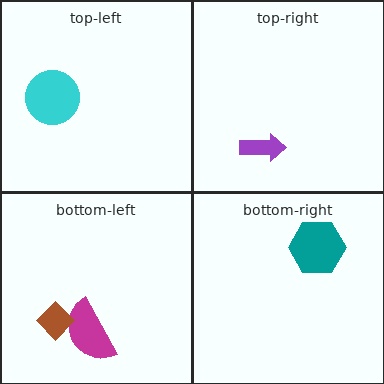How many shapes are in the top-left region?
1.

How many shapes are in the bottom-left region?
2.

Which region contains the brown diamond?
The bottom-left region.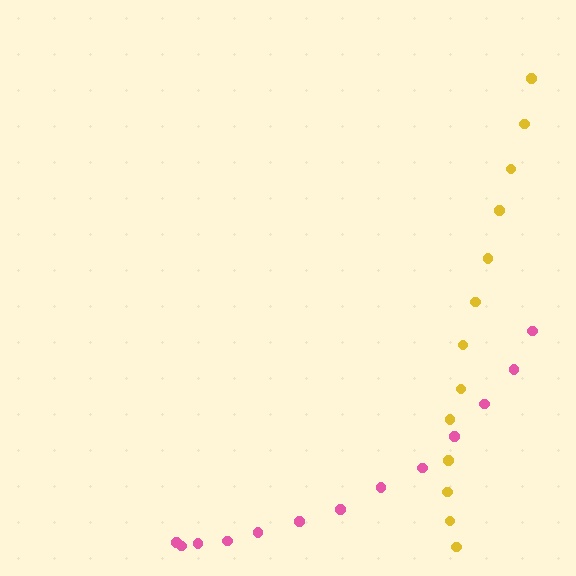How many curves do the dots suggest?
There are 2 distinct paths.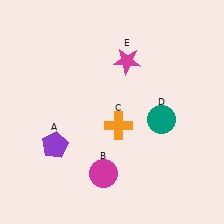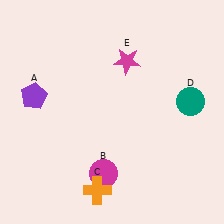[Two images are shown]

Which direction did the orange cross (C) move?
The orange cross (C) moved down.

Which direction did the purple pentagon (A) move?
The purple pentagon (A) moved up.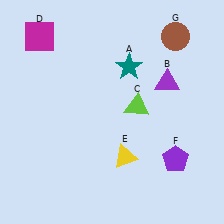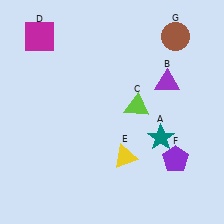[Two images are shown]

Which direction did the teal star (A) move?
The teal star (A) moved down.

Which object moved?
The teal star (A) moved down.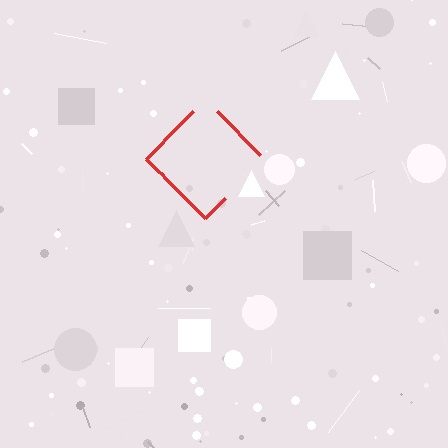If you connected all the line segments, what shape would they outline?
They would outline a diamond.